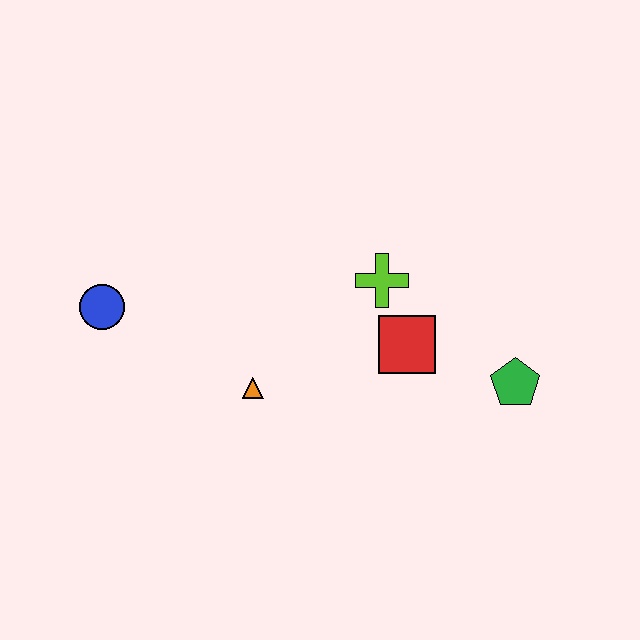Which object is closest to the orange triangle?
The red square is closest to the orange triangle.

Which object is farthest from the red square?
The blue circle is farthest from the red square.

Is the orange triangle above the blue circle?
No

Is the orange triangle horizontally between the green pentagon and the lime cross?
No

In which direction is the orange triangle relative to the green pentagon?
The orange triangle is to the left of the green pentagon.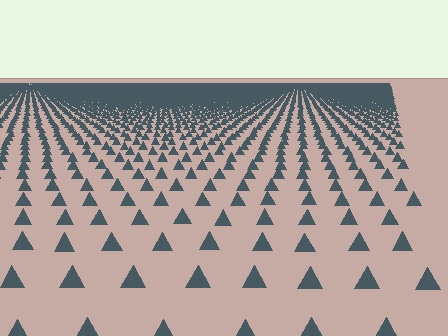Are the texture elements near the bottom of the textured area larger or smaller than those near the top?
Larger. Near the bottom, elements are closer to the viewer and appear at a bigger on-screen size.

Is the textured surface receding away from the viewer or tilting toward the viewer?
The surface is receding away from the viewer. Texture elements get smaller and denser toward the top.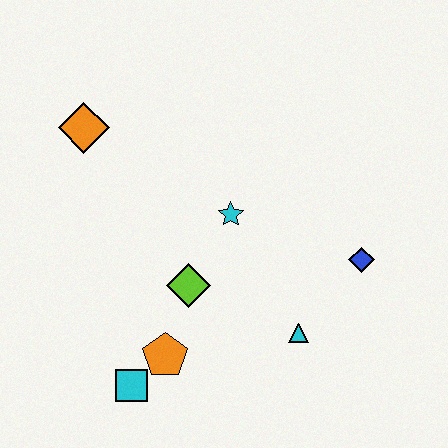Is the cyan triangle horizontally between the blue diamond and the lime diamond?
Yes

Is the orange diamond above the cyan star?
Yes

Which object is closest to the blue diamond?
The cyan triangle is closest to the blue diamond.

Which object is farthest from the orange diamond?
The blue diamond is farthest from the orange diamond.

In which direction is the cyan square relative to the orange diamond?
The cyan square is below the orange diamond.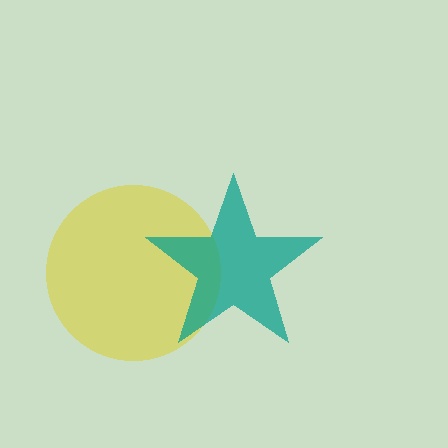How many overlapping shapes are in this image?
There are 2 overlapping shapes in the image.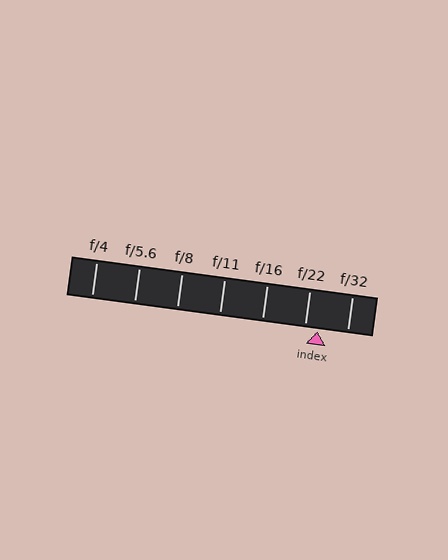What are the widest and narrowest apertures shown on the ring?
The widest aperture shown is f/4 and the narrowest is f/32.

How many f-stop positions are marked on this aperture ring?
There are 7 f-stop positions marked.